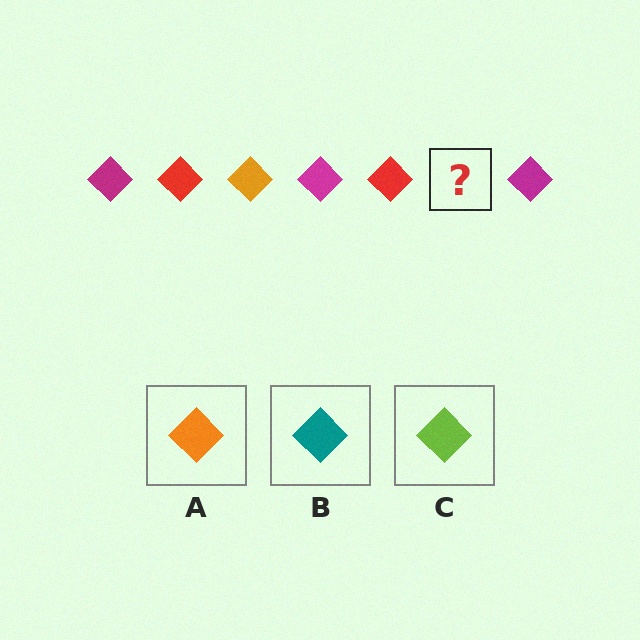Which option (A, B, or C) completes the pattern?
A.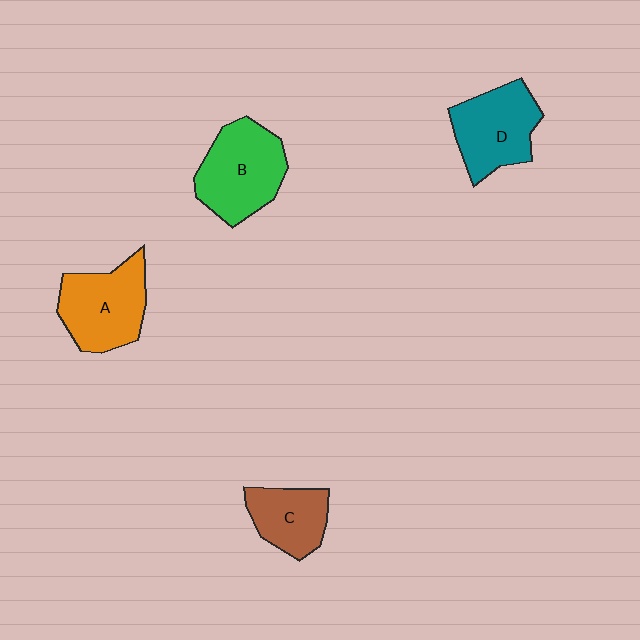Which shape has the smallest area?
Shape C (brown).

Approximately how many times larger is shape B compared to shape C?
Approximately 1.5 times.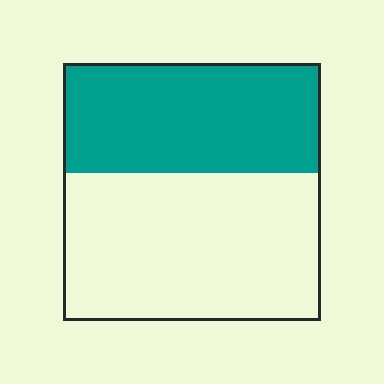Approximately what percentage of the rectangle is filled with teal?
Approximately 45%.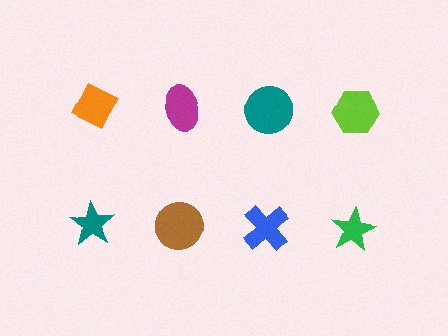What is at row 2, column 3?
A blue cross.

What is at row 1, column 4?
A lime hexagon.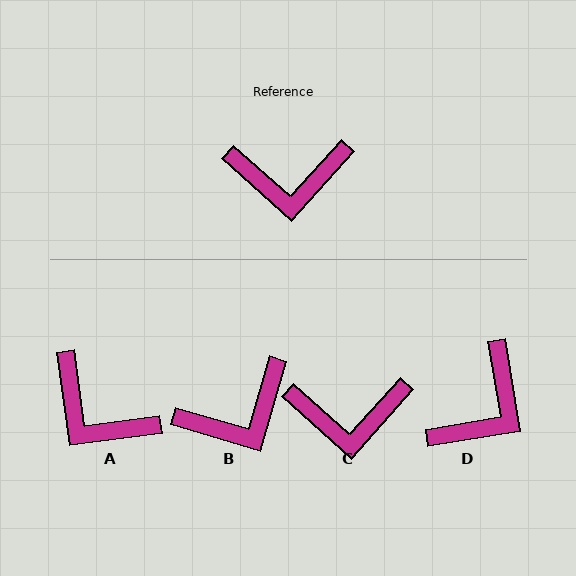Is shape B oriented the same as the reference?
No, it is off by about 25 degrees.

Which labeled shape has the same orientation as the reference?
C.